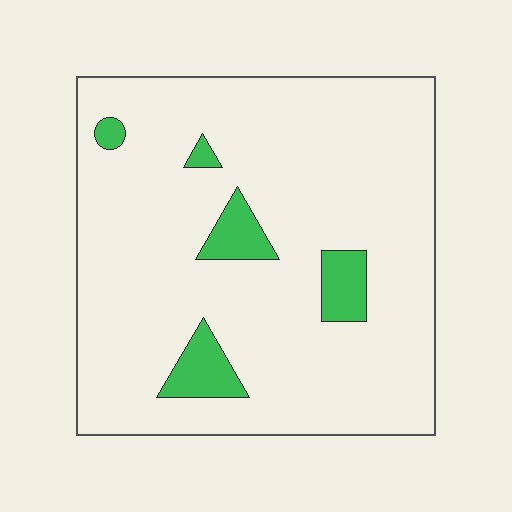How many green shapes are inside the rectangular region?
5.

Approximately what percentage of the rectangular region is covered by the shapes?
Approximately 10%.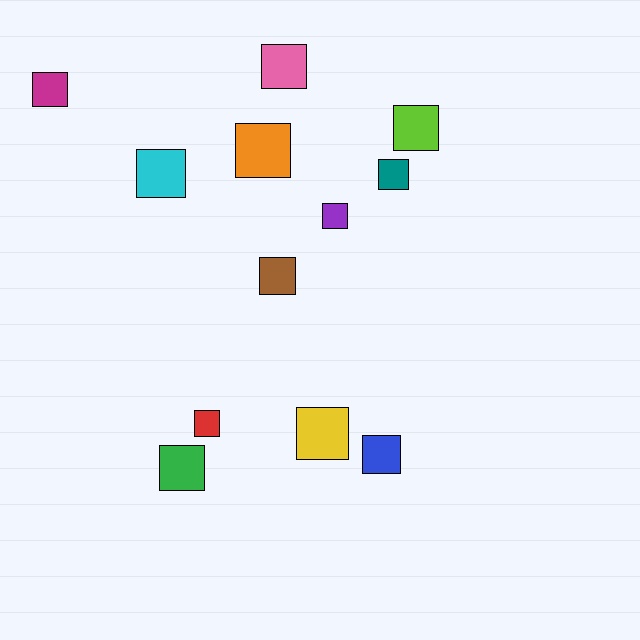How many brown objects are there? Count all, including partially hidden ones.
There is 1 brown object.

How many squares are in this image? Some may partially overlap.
There are 12 squares.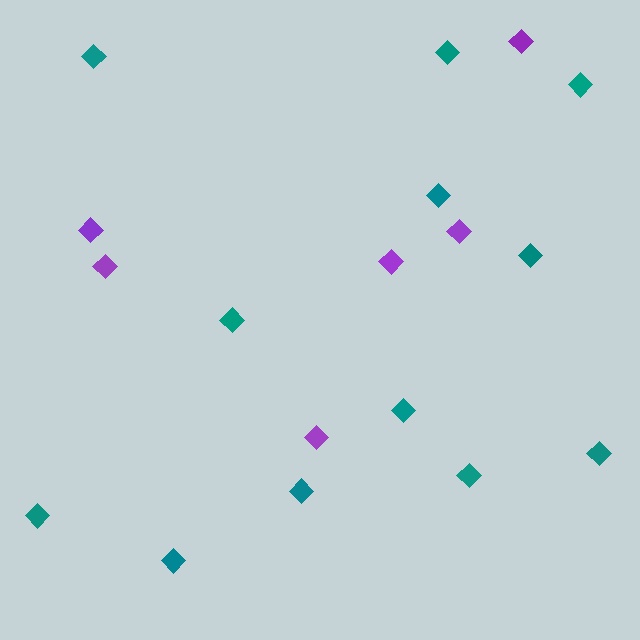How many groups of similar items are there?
There are 2 groups: one group of teal diamonds (12) and one group of purple diamonds (6).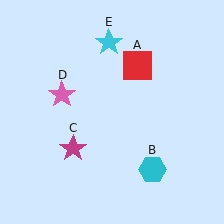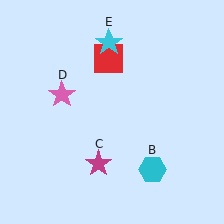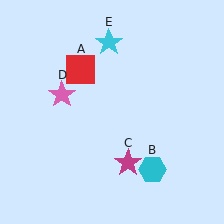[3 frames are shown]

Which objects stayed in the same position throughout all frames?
Cyan hexagon (object B) and pink star (object D) and cyan star (object E) remained stationary.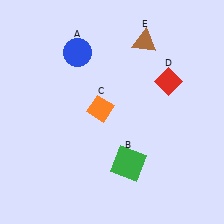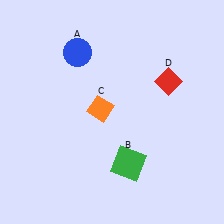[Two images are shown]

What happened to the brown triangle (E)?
The brown triangle (E) was removed in Image 2. It was in the top-right area of Image 1.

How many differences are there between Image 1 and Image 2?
There is 1 difference between the two images.